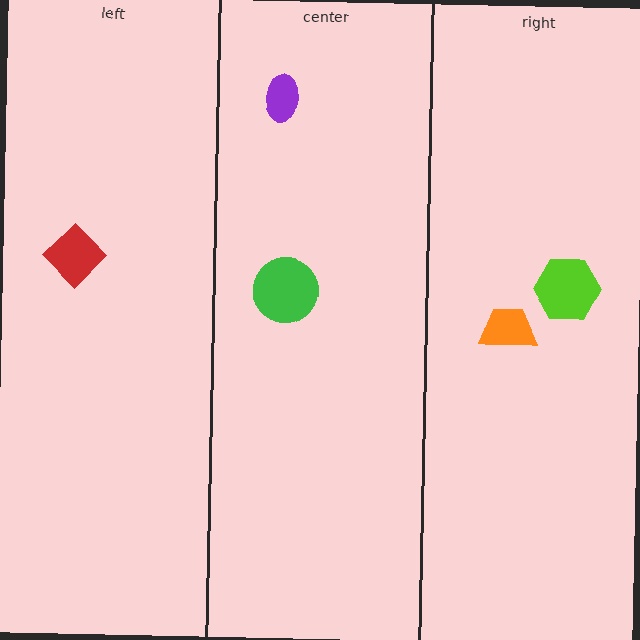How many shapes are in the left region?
1.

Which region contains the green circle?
The center region.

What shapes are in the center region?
The purple ellipse, the green circle.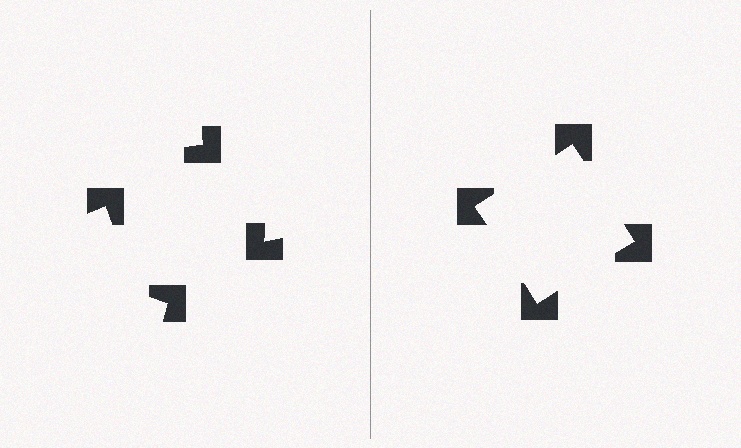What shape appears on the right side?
An illusory square.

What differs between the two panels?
The notched squares are positioned identically on both sides; only the wedge orientations differ. On the right they align to a square; on the left they are misaligned.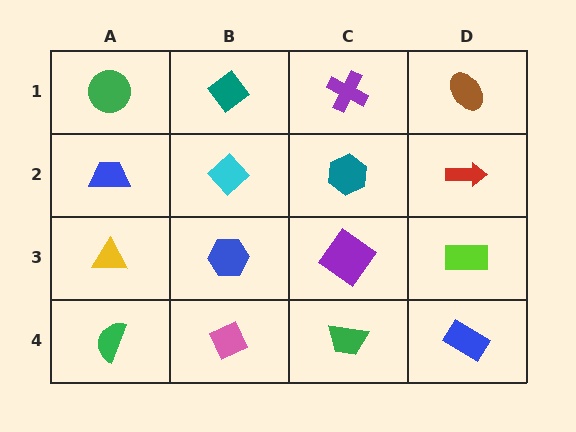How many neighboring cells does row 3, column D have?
3.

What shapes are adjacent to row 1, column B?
A cyan diamond (row 2, column B), a green circle (row 1, column A), a purple cross (row 1, column C).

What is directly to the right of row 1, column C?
A brown ellipse.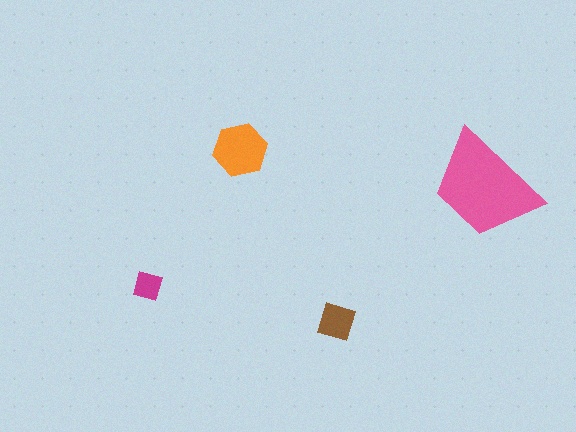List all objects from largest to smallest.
The pink trapezoid, the orange hexagon, the brown square, the magenta diamond.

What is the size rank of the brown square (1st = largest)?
3rd.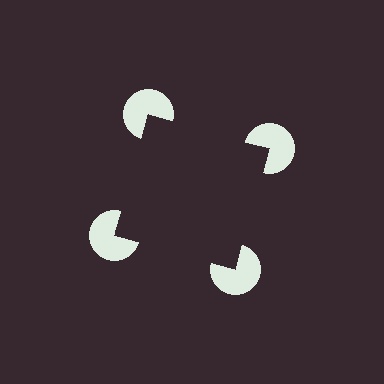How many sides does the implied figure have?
4 sides.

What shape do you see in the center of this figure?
An illusory square — its edges are inferred from the aligned wedge cuts in the pac-man discs, not physically drawn.